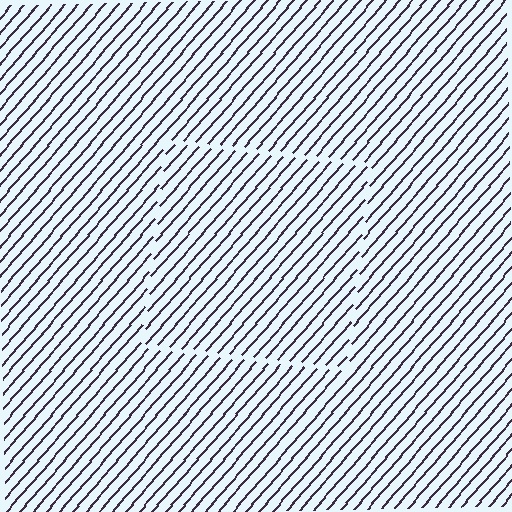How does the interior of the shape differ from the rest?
The interior of the shape contains the same grating, shifted by half a period — the contour is defined by the phase discontinuity where line-ends from the inner and outer gratings abut.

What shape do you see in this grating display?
An illusory square. The interior of the shape contains the same grating, shifted by half a period — the contour is defined by the phase discontinuity where line-ends from the inner and outer gratings abut.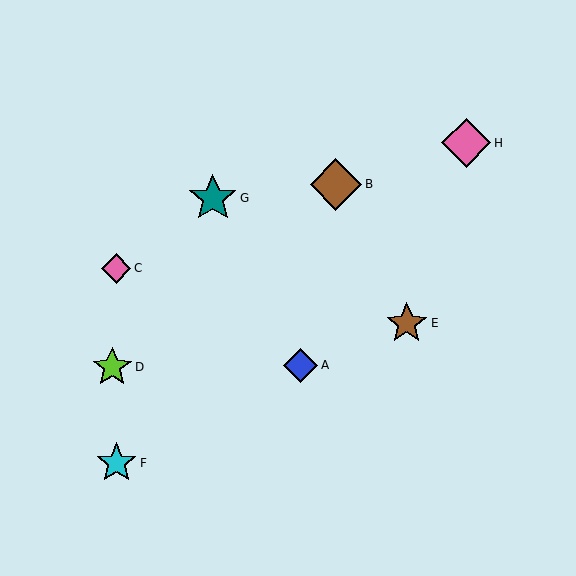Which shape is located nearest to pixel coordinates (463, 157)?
The pink diamond (labeled H) at (466, 143) is nearest to that location.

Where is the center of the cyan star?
The center of the cyan star is at (117, 463).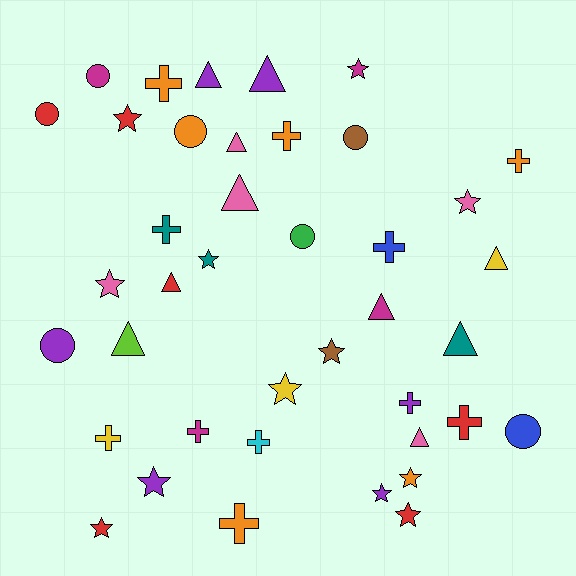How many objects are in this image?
There are 40 objects.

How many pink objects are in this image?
There are 5 pink objects.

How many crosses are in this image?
There are 11 crosses.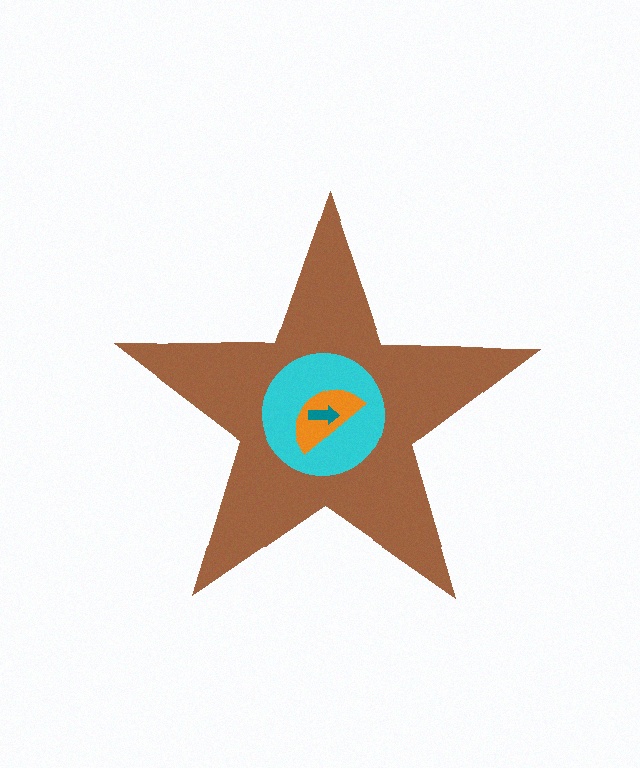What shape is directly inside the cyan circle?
The orange semicircle.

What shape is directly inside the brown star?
The cyan circle.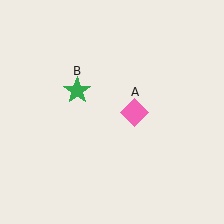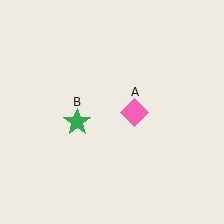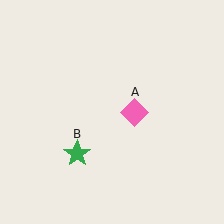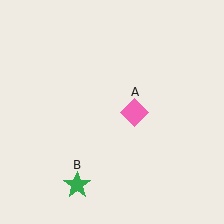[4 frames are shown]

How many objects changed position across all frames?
1 object changed position: green star (object B).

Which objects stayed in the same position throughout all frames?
Pink diamond (object A) remained stationary.